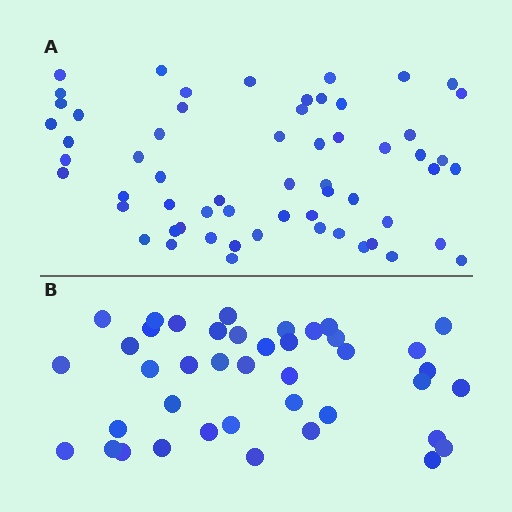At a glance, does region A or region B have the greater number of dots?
Region A (the top region) has more dots.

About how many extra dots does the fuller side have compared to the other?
Region A has approximately 20 more dots than region B.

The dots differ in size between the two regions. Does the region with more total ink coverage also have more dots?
No. Region B has more total ink coverage because its dots are larger, but region A actually contains more individual dots. Total area can be misleading — the number of items is what matters here.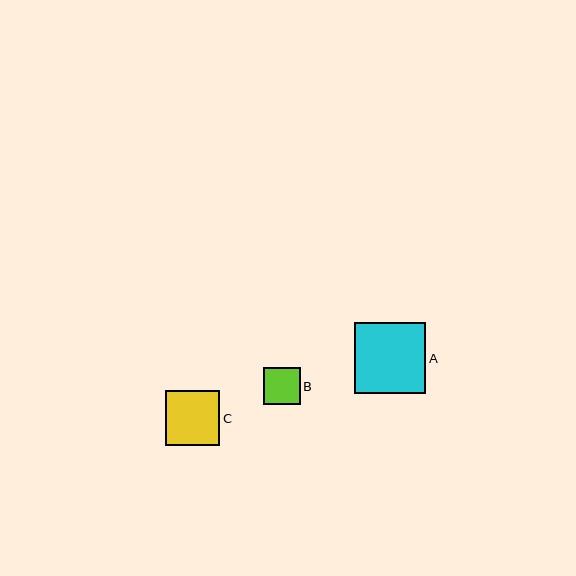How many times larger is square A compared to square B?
Square A is approximately 1.9 times the size of square B.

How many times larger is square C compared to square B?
Square C is approximately 1.5 times the size of square B.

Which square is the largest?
Square A is the largest with a size of approximately 72 pixels.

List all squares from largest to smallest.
From largest to smallest: A, C, B.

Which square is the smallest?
Square B is the smallest with a size of approximately 37 pixels.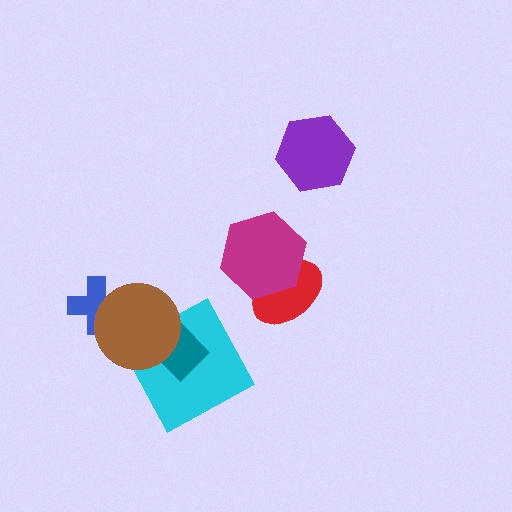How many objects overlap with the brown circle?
3 objects overlap with the brown circle.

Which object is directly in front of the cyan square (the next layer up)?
The teal diamond is directly in front of the cyan square.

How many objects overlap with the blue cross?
1 object overlaps with the blue cross.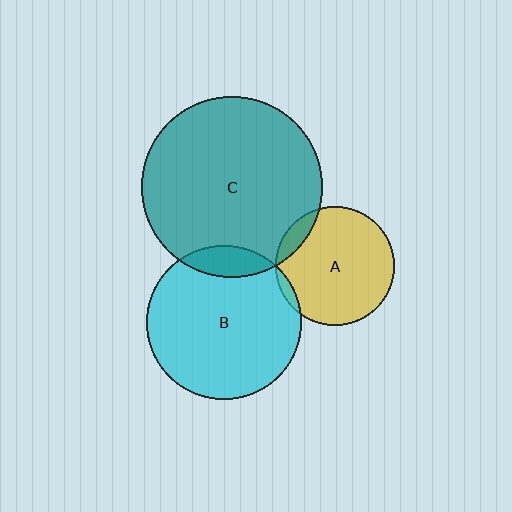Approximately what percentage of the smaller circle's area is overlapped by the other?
Approximately 5%.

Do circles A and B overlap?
Yes.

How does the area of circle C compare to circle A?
Approximately 2.3 times.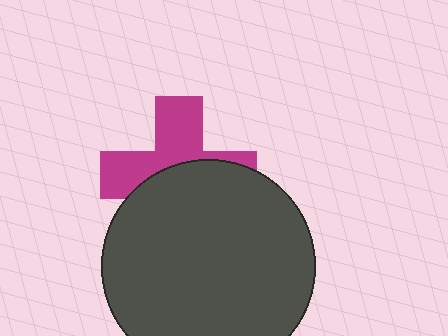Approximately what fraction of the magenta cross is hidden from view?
Roughly 52% of the magenta cross is hidden behind the dark gray circle.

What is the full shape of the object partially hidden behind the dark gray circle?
The partially hidden object is a magenta cross.